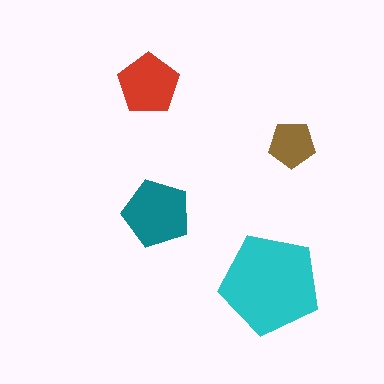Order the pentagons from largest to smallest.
the cyan one, the teal one, the red one, the brown one.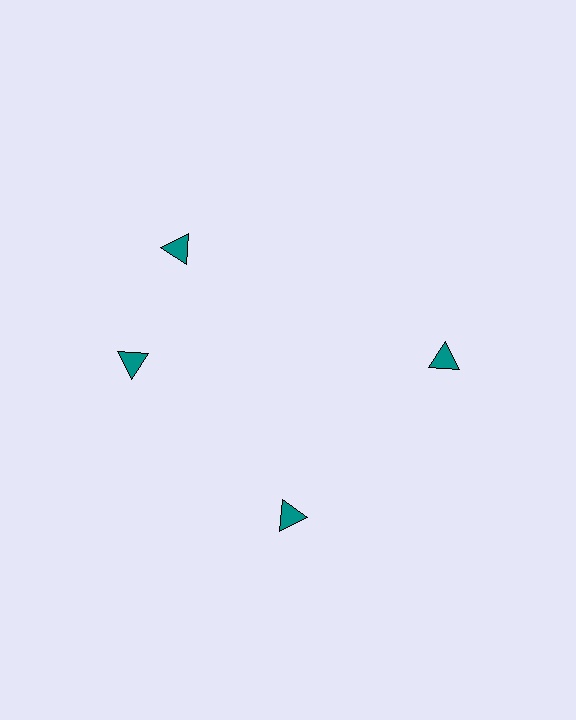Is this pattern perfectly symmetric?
No. The 4 teal triangles are arranged in a ring, but one element near the 12 o'clock position is rotated out of alignment along the ring, breaking the 4-fold rotational symmetry.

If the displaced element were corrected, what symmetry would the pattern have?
It would have 4-fold rotational symmetry — the pattern would map onto itself every 90 degrees.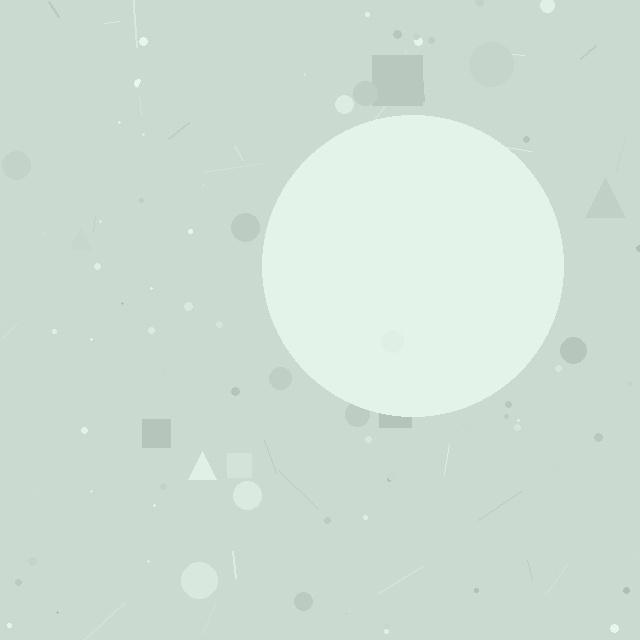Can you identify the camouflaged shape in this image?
The camouflaged shape is a circle.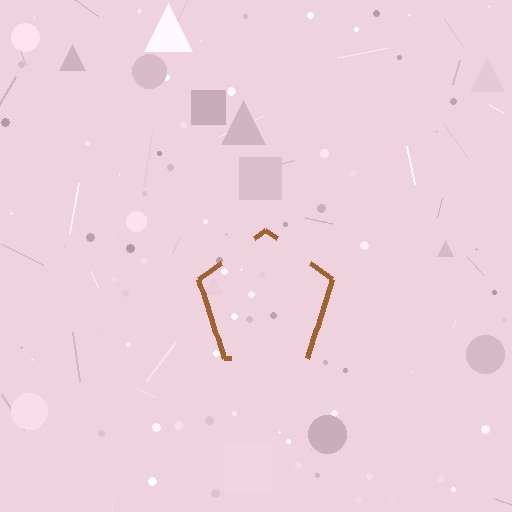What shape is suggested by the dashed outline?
The dashed outline suggests a pentagon.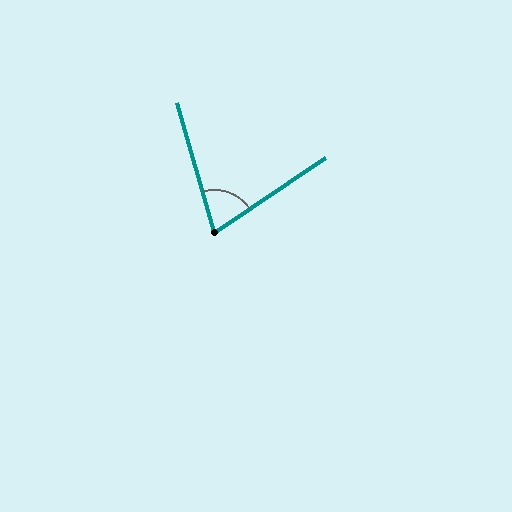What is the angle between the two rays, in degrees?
Approximately 72 degrees.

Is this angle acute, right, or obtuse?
It is acute.